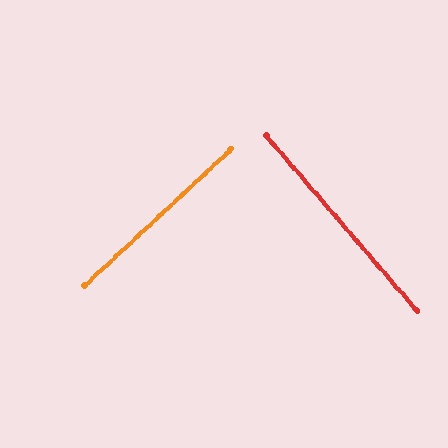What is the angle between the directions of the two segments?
Approximately 88 degrees.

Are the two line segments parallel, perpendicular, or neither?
Perpendicular — they meet at approximately 88°.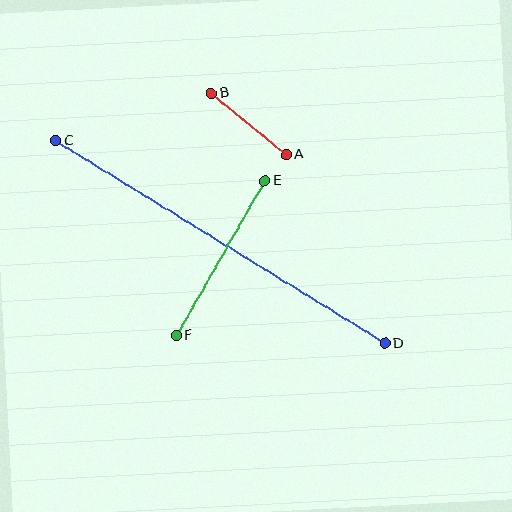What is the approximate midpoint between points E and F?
The midpoint is at approximately (220, 258) pixels.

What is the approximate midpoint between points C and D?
The midpoint is at approximately (220, 242) pixels.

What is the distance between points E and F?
The distance is approximately 178 pixels.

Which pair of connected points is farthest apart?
Points C and D are farthest apart.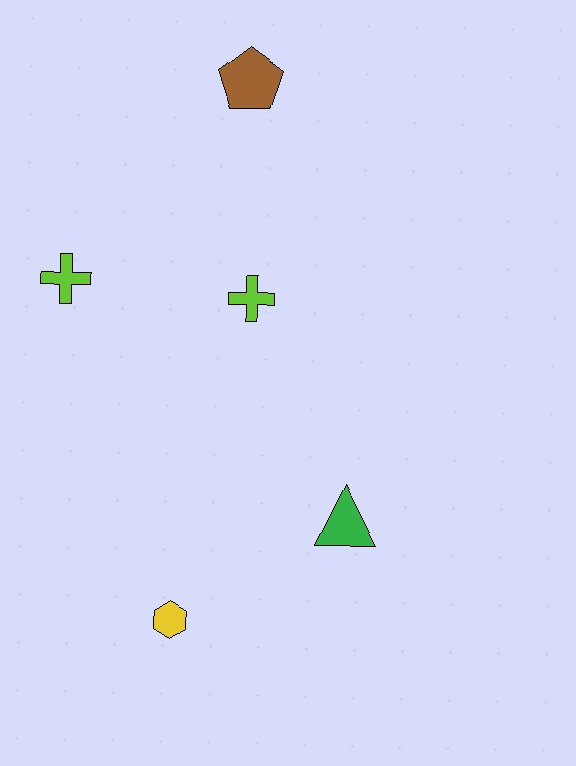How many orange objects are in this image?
There are no orange objects.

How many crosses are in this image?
There are 2 crosses.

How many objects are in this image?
There are 5 objects.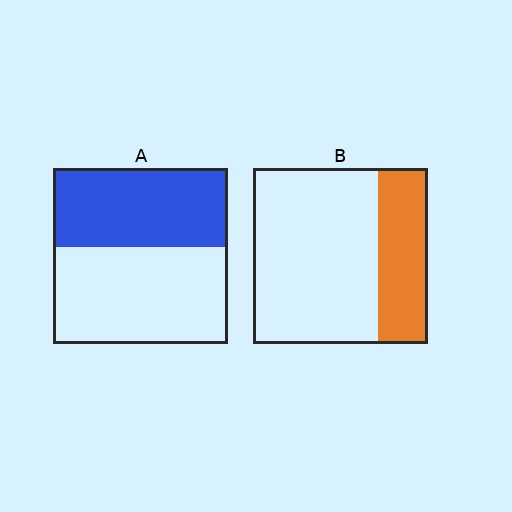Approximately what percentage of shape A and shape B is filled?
A is approximately 45% and B is approximately 30%.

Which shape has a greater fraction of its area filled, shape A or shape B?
Shape A.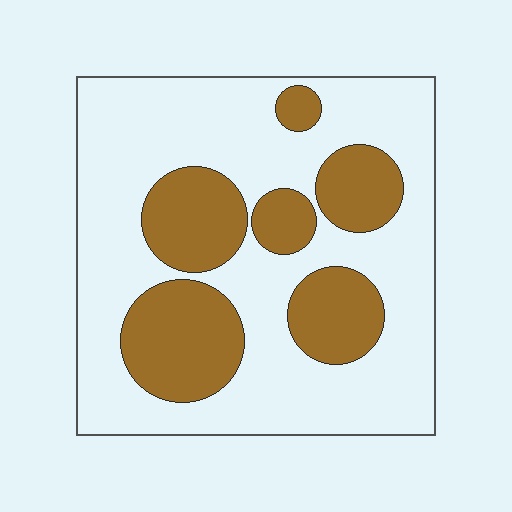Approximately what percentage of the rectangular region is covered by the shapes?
Approximately 30%.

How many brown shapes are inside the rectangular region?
6.